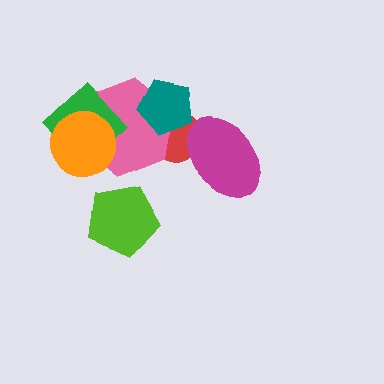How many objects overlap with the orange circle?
2 objects overlap with the orange circle.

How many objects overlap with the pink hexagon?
4 objects overlap with the pink hexagon.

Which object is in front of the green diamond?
The orange circle is in front of the green diamond.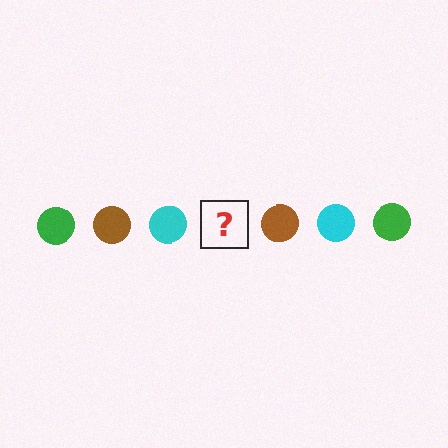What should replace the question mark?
The question mark should be replaced with a green circle.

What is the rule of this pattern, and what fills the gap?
The rule is that the pattern cycles through green, brown, cyan circles. The gap should be filled with a green circle.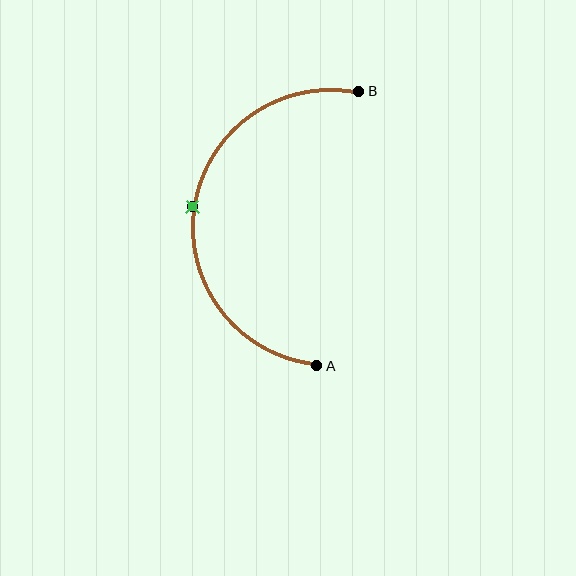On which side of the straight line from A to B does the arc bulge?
The arc bulges to the left of the straight line connecting A and B.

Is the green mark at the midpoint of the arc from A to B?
Yes. The green mark lies on the arc at equal arc-length from both A and B — it is the arc midpoint.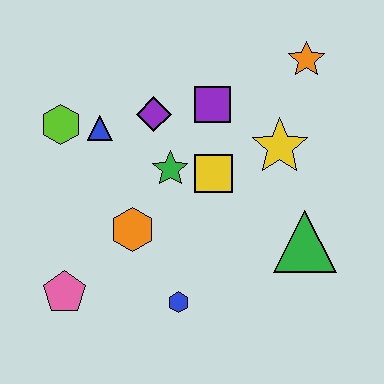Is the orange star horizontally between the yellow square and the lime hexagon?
No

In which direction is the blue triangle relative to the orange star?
The blue triangle is to the left of the orange star.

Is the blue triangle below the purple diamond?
Yes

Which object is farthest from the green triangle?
The lime hexagon is farthest from the green triangle.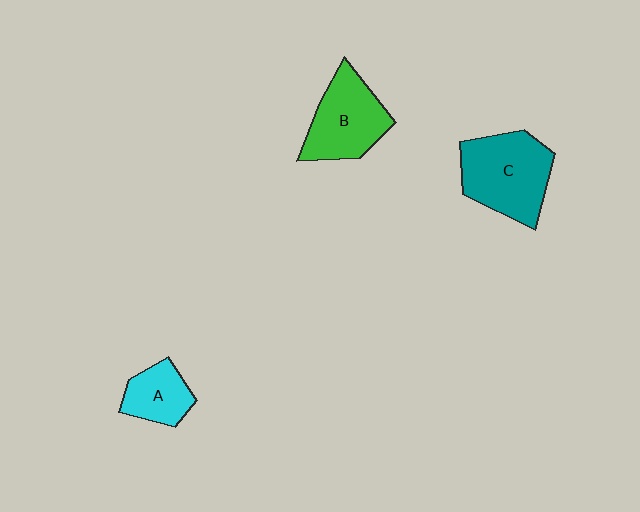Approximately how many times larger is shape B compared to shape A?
Approximately 1.6 times.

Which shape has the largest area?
Shape C (teal).